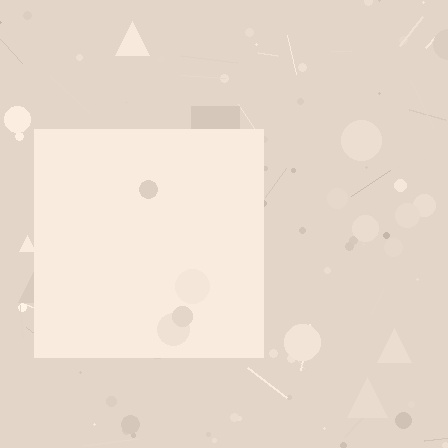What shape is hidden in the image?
A square is hidden in the image.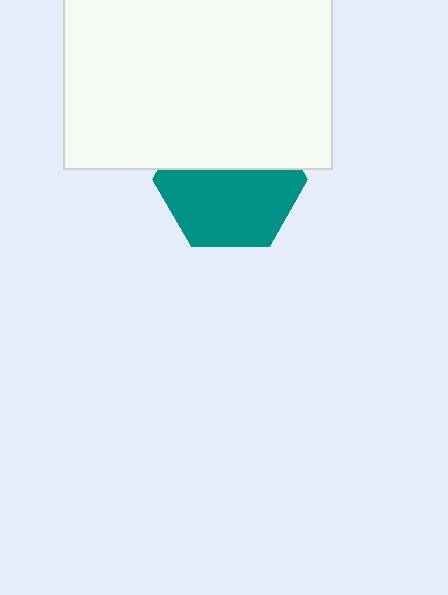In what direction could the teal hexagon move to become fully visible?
The teal hexagon could move down. That would shift it out from behind the white rectangle entirely.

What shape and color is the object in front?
The object in front is a white rectangle.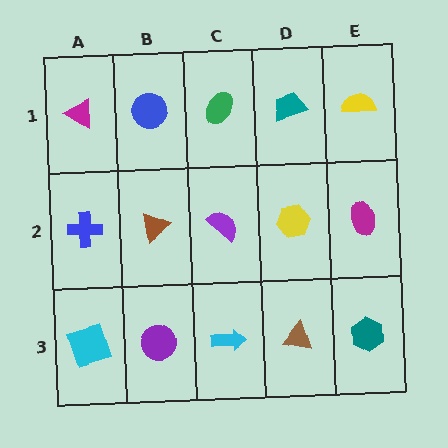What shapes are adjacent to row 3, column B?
A brown triangle (row 2, column B), a cyan square (row 3, column A), a cyan arrow (row 3, column C).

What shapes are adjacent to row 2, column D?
A teal trapezoid (row 1, column D), a brown triangle (row 3, column D), a purple semicircle (row 2, column C), a magenta ellipse (row 2, column E).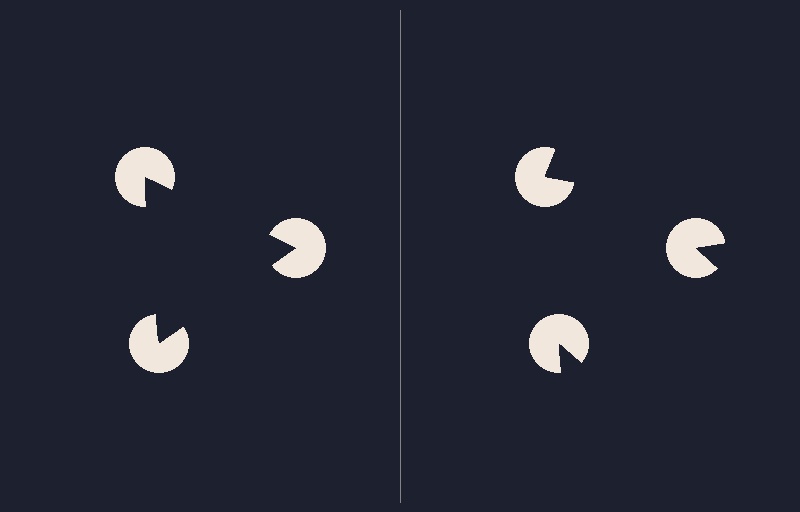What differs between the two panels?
The pac-man discs are positioned identically on both sides; only the wedge orientations differ. On the left they align to a triangle; on the right they are misaligned.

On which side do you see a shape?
An illusory triangle appears on the left side. On the right side the wedge cuts are rotated, so no coherent shape forms.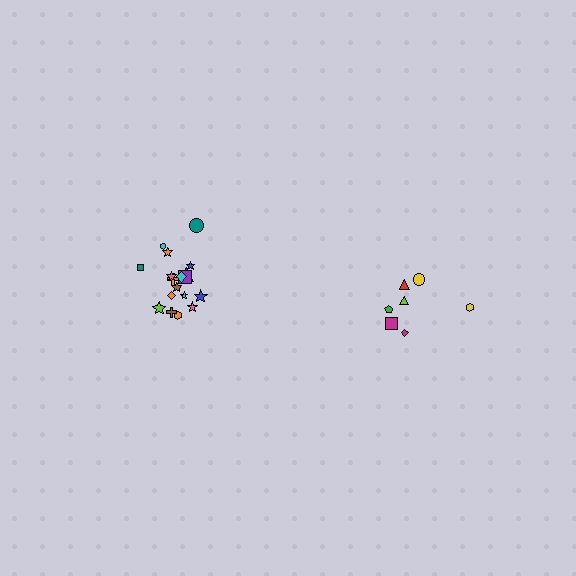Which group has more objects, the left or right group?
The left group.